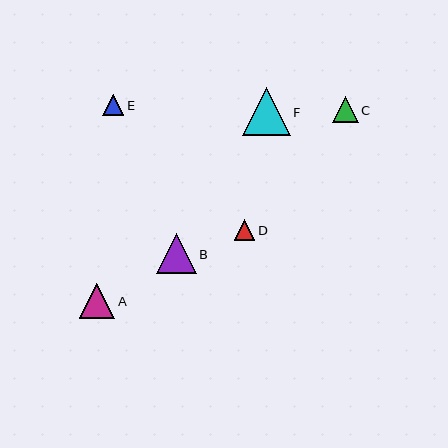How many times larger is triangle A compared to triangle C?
Triangle A is approximately 1.4 times the size of triangle C.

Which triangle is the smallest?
Triangle D is the smallest with a size of approximately 21 pixels.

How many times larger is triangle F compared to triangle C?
Triangle F is approximately 1.9 times the size of triangle C.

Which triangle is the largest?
Triangle F is the largest with a size of approximately 48 pixels.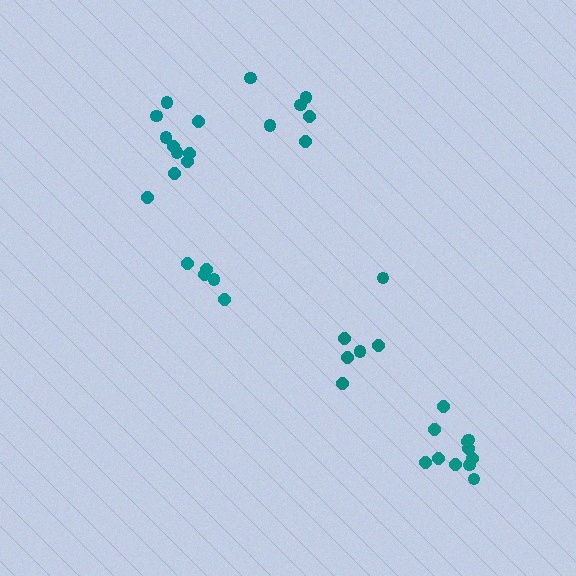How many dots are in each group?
Group 1: 5 dots, Group 2: 6 dots, Group 3: 6 dots, Group 4: 11 dots, Group 5: 10 dots (38 total).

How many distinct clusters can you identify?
There are 5 distinct clusters.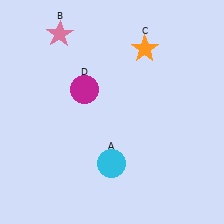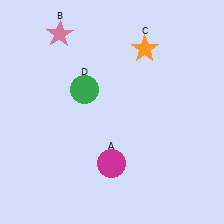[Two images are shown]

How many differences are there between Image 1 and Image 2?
There are 2 differences between the two images.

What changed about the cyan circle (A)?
In Image 1, A is cyan. In Image 2, it changed to magenta.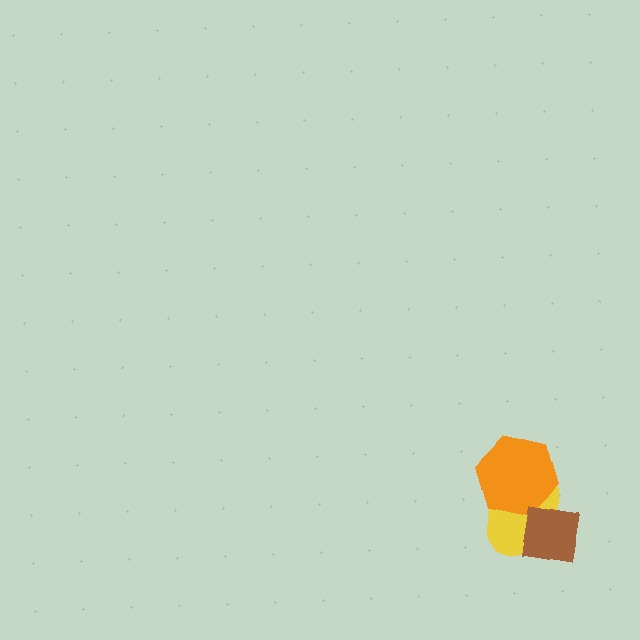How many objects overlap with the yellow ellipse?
2 objects overlap with the yellow ellipse.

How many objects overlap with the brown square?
2 objects overlap with the brown square.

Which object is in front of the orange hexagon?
The brown square is in front of the orange hexagon.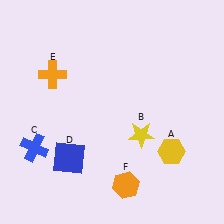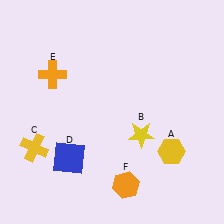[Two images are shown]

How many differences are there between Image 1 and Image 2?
There is 1 difference between the two images.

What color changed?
The cross (C) changed from blue in Image 1 to yellow in Image 2.